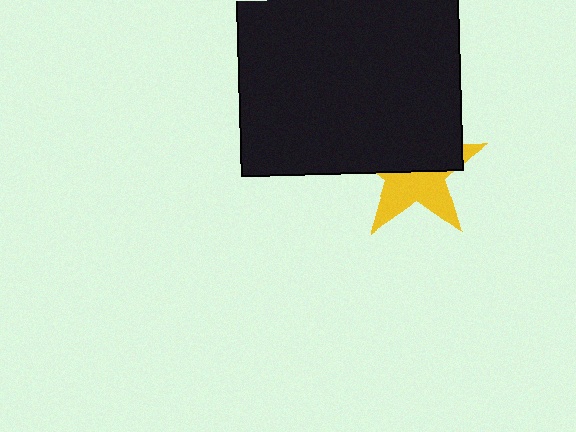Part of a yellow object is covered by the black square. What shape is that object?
It is a star.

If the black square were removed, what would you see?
You would see the complete yellow star.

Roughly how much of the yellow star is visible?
About half of it is visible (roughly 47%).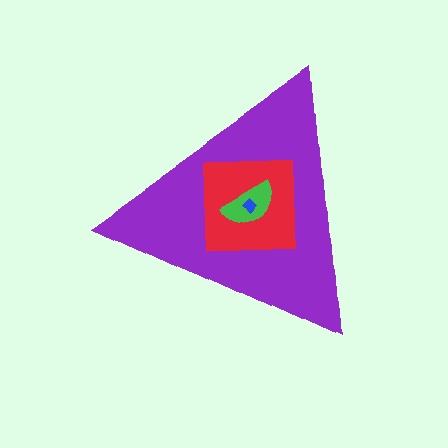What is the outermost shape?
The purple triangle.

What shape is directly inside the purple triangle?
The red square.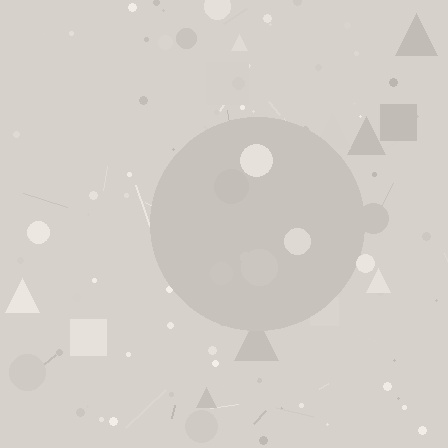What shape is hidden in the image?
A circle is hidden in the image.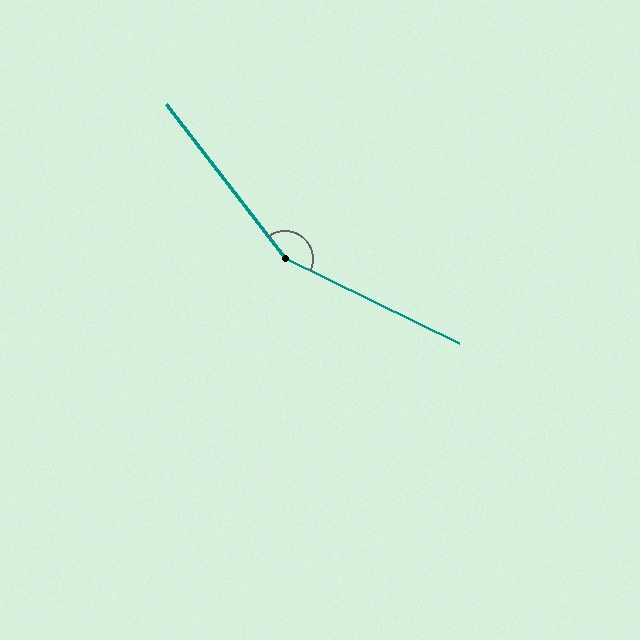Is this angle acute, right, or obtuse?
It is obtuse.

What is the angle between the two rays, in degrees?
Approximately 153 degrees.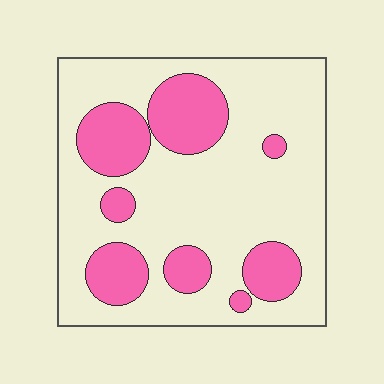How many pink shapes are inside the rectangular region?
8.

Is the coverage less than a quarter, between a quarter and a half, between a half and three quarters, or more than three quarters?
Between a quarter and a half.